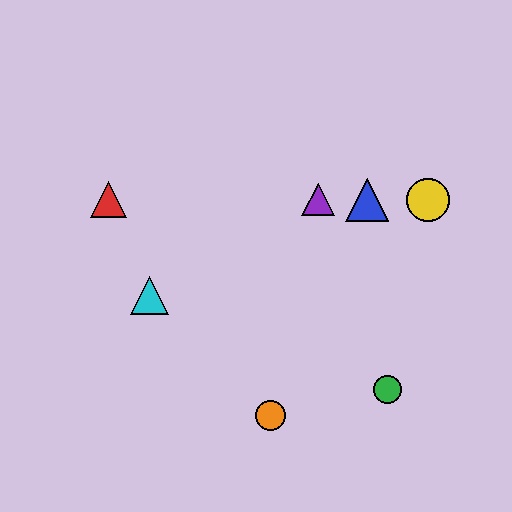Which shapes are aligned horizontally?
The red triangle, the blue triangle, the yellow circle, the purple triangle are aligned horizontally.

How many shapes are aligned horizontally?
4 shapes (the red triangle, the blue triangle, the yellow circle, the purple triangle) are aligned horizontally.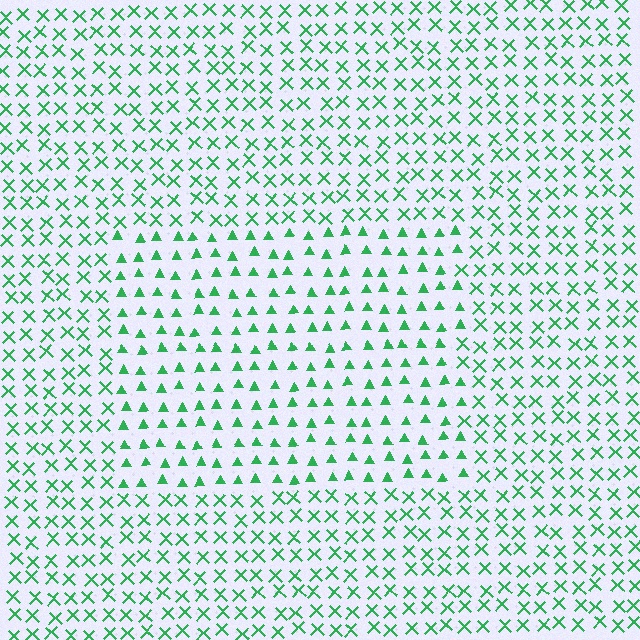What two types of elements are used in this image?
The image uses triangles inside the rectangle region and X marks outside it.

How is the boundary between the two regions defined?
The boundary is defined by a change in element shape: triangles inside vs. X marks outside. All elements share the same color and spacing.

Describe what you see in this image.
The image is filled with small green elements arranged in a uniform grid. A rectangle-shaped region contains triangles, while the surrounding area contains X marks. The boundary is defined purely by the change in element shape.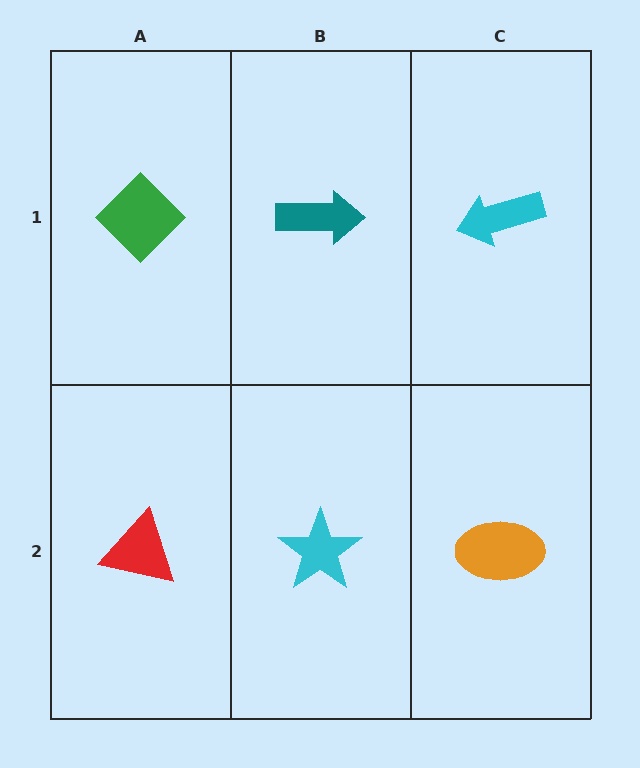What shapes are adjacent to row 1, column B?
A cyan star (row 2, column B), a green diamond (row 1, column A), a cyan arrow (row 1, column C).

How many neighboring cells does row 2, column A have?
2.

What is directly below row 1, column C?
An orange ellipse.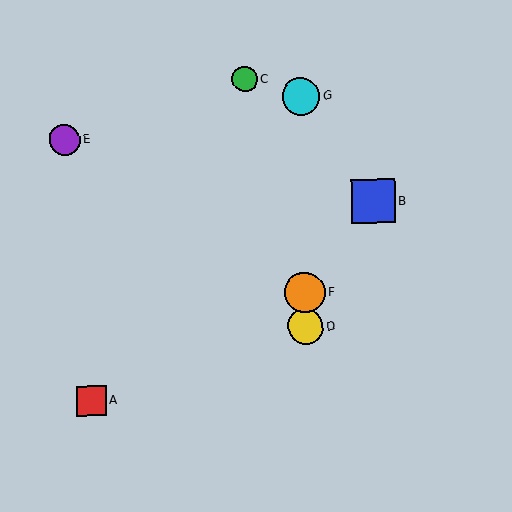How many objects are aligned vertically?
3 objects (D, F, G) are aligned vertically.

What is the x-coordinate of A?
Object A is at x≈91.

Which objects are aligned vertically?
Objects D, F, G are aligned vertically.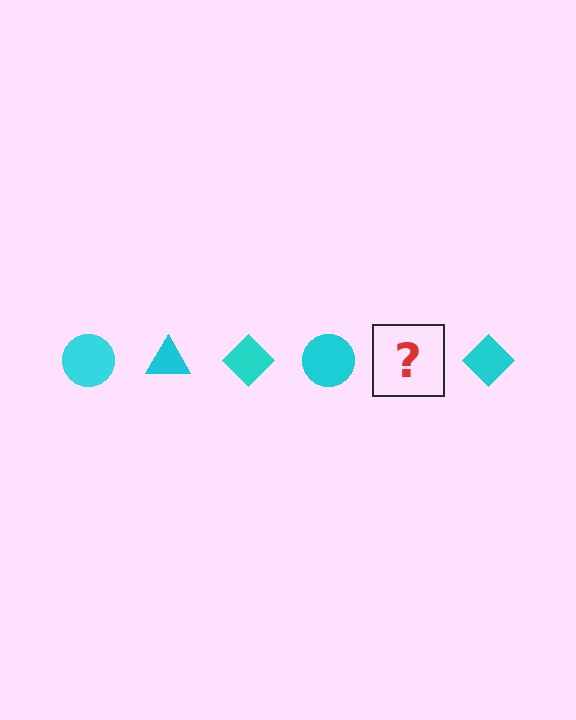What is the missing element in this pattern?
The missing element is a cyan triangle.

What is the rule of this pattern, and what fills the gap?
The rule is that the pattern cycles through circle, triangle, diamond shapes in cyan. The gap should be filled with a cyan triangle.